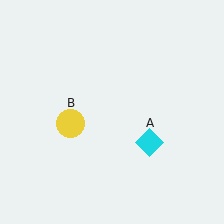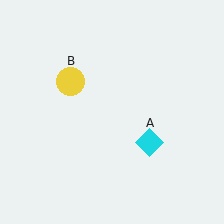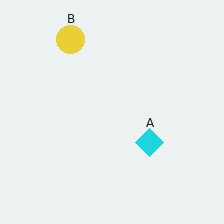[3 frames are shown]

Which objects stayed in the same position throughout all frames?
Cyan diamond (object A) remained stationary.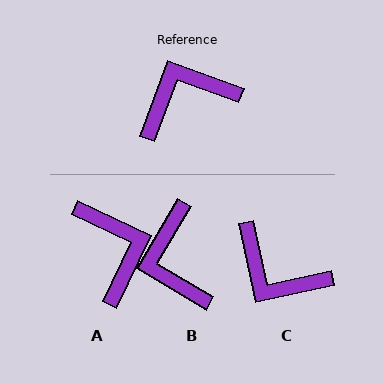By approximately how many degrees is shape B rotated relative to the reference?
Approximately 79 degrees counter-clockwise.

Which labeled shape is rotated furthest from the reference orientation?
C, about 122 degrees away.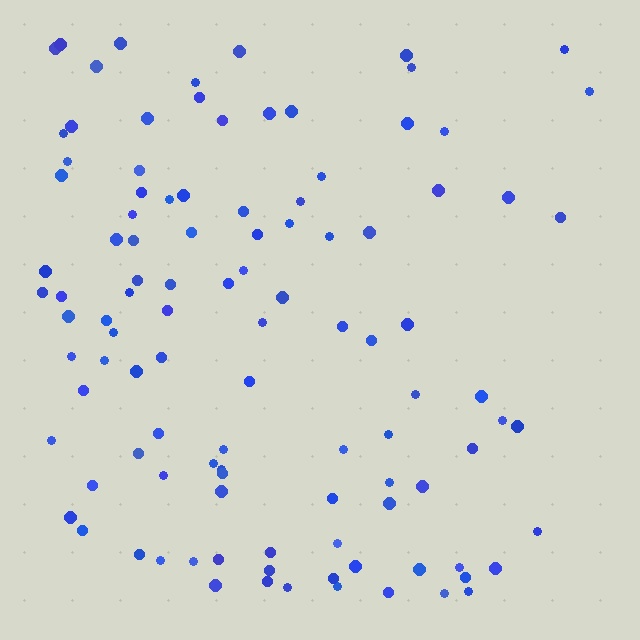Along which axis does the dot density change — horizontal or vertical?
Horizontal.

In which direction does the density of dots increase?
From right to left, with the left side densest.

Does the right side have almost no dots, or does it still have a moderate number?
Still a moderate number, just noticeably fewer than the left.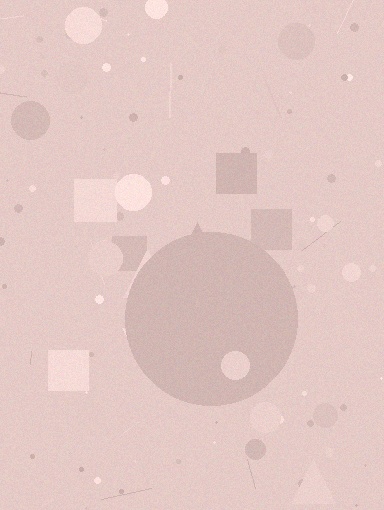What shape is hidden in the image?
A circle is hidden in the image.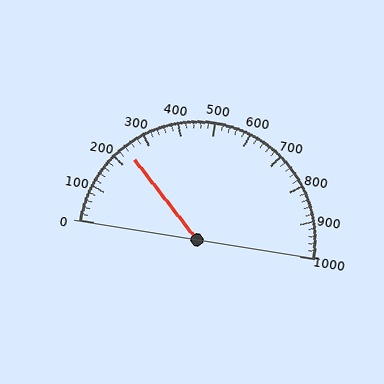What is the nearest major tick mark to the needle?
The nearest major tick mark is 200.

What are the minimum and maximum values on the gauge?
The gauge ranges from 0 to 1000.